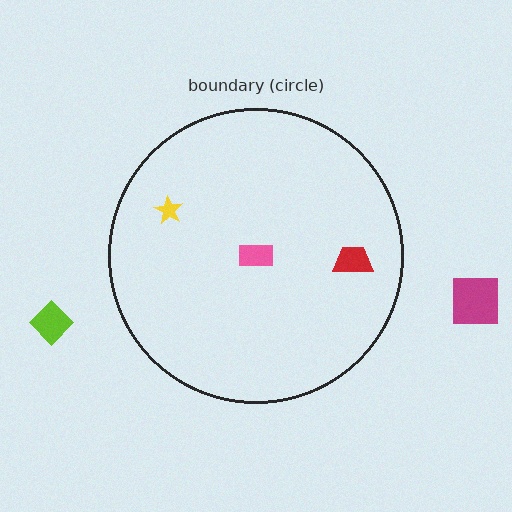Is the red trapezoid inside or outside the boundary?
Inside.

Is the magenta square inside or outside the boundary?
Outside.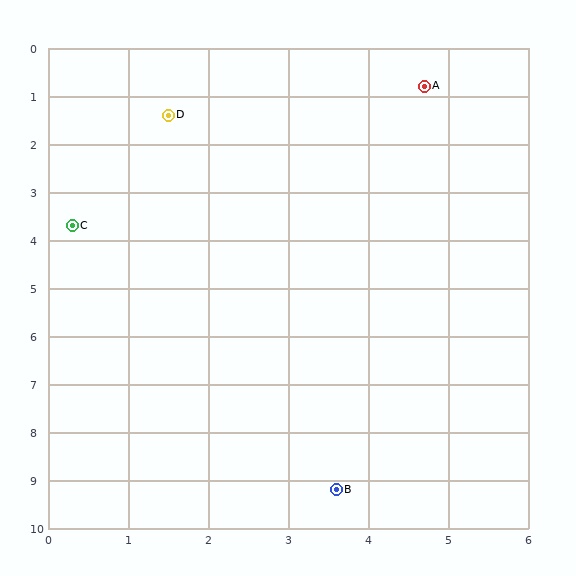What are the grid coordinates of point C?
Point C is at approximately (0.3, 3.7).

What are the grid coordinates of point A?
Point A is at approximately (4.7, 0.8).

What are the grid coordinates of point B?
Point B is at approximately (3.6, 9.2).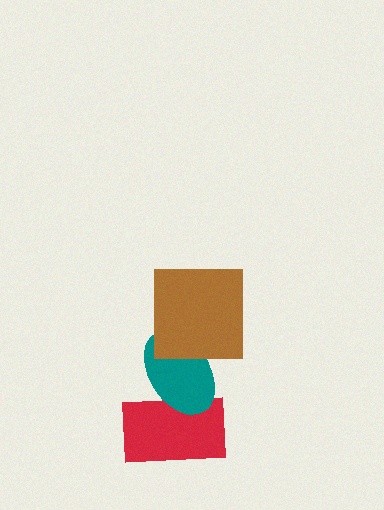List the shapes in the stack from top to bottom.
From top to bottom: the brown square, the teal ellipse, the red rectangle.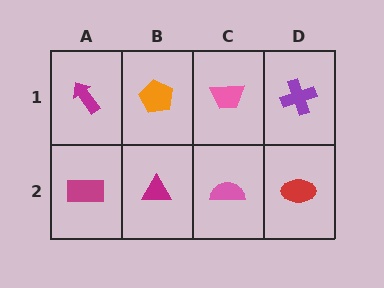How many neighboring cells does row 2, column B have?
3.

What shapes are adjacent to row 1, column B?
A magenta triangle (row 2, column B), a magenta arrow (row 1, column A), a pink trapezoid (row 1, column C).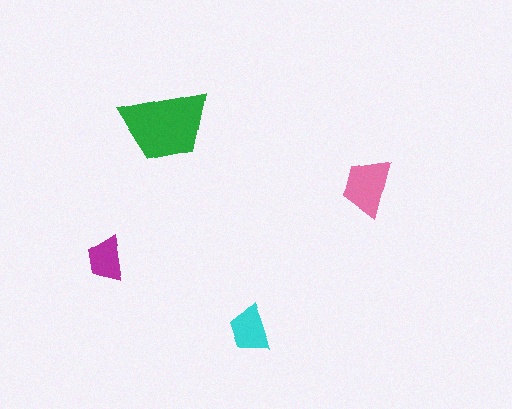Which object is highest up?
The green trapezoid is topmost.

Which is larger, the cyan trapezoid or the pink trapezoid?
The pink one.